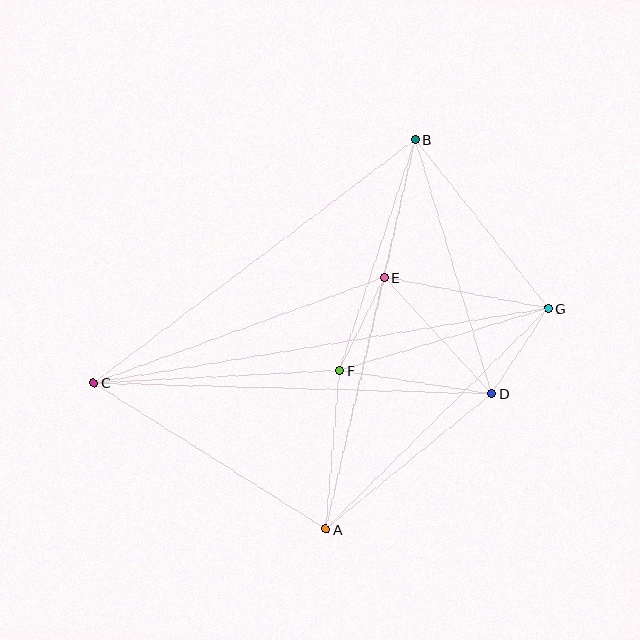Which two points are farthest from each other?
Points C and G are farthest from each other.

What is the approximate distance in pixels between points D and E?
The distance between D and E is approximately 158 pixels.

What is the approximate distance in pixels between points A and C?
The distance between A and C is approximately 274 pixels.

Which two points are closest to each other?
Points D and G are closest to each other.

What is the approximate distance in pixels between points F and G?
The distance between F and G is approximately 217 pixels.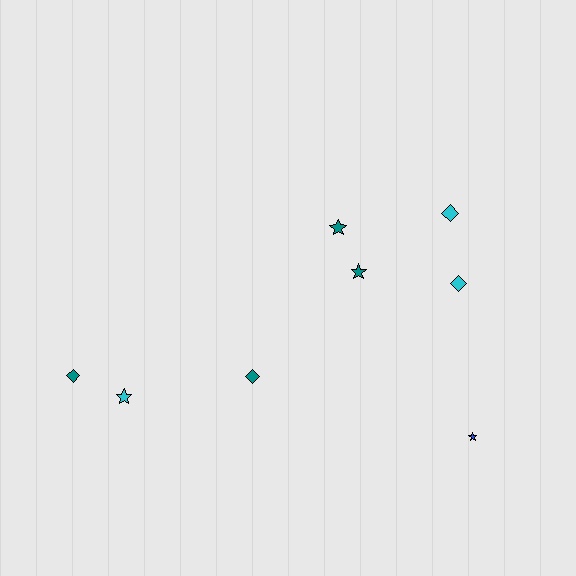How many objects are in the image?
There are 8 objects.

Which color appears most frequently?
Teal, with 4 objects.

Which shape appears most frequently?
Star, with 4 objects.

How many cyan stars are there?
There is 1 cyan star.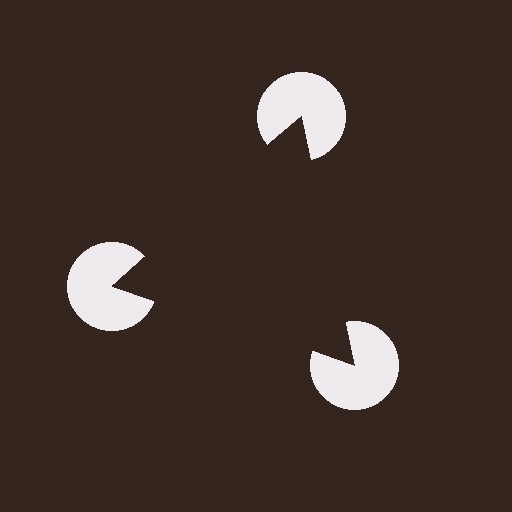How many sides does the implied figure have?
3 sides.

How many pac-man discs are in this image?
There are 3 — one at each vertex of the illusory triangle.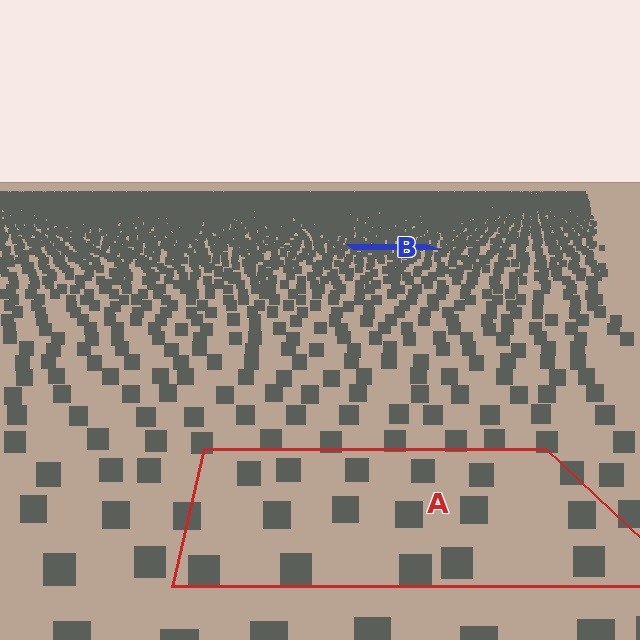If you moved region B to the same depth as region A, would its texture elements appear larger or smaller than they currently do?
They would appear larger. At a closer depth, the same texture elements are projected at a bigger on-screen size.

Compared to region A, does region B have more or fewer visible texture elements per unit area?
Region B has more texture elements per unit area — they are packed more densely because it is farther away.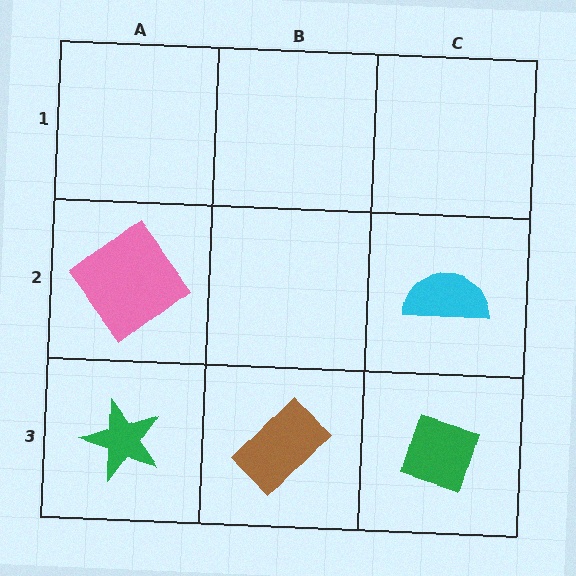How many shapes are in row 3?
3 shapes.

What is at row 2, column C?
A cyan semicircle.